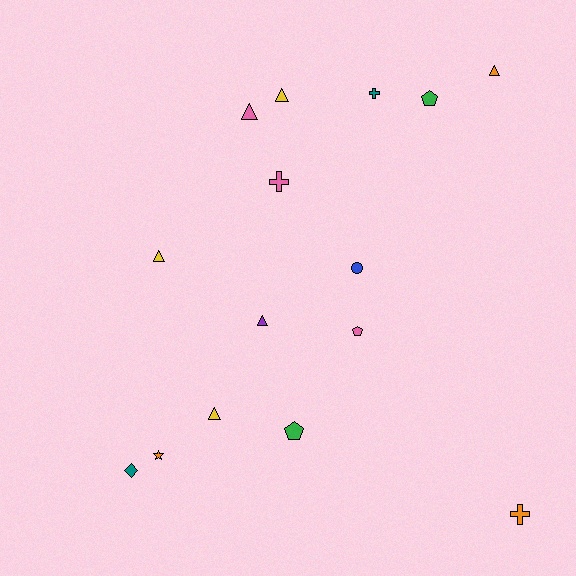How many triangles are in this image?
There are 6 triangles.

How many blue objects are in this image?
There is 1 blue object.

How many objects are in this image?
There are 15 objects.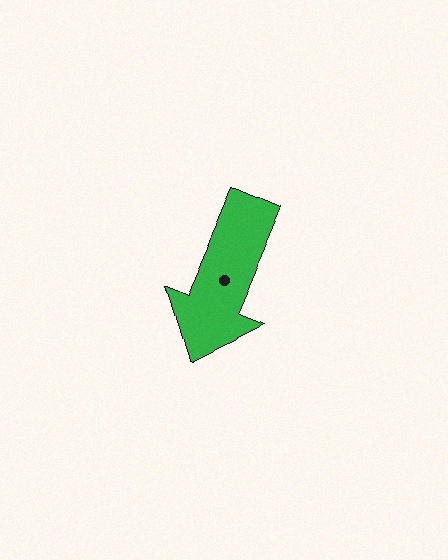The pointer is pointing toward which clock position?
Roughly 7 o'clock.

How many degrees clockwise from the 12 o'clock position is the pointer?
Approximately 203 degrees.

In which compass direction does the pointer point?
Southwest.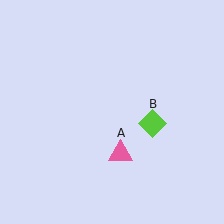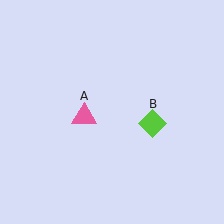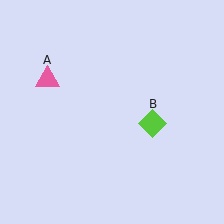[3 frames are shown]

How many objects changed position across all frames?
1 object changed position: pink triangle (object A).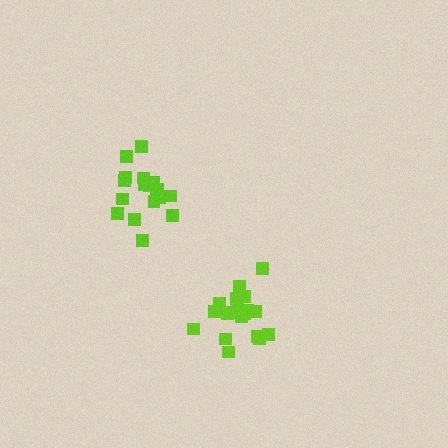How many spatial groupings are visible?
There are 2 spatial groupings.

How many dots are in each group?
Group 1: 19 dots, Group 2: 19 dots (38 total).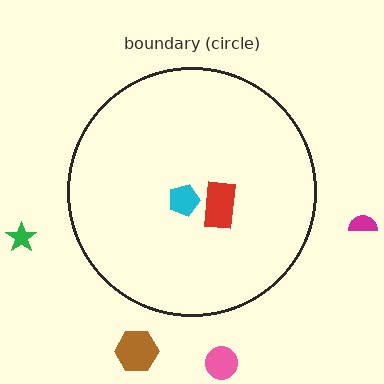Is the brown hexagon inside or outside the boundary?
Outside.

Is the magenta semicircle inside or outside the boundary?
Outside.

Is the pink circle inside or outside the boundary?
Outside.